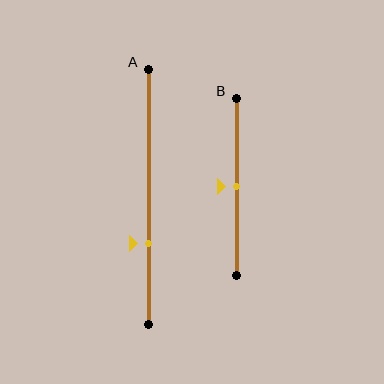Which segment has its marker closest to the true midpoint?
Segment B has its marker closest to the true midpoint.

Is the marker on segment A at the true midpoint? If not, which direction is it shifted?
No, the marker on segment A is shifted downward by about 19% of the segment length.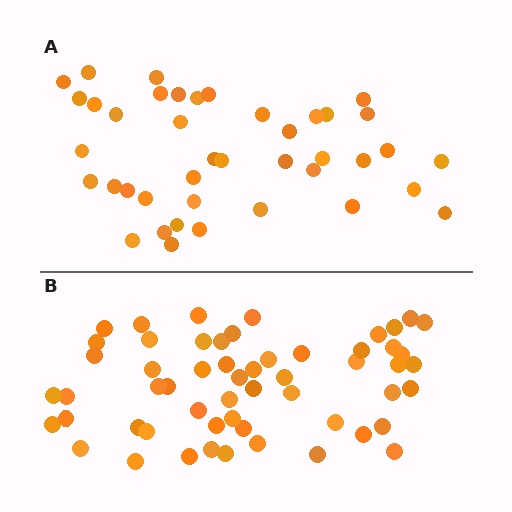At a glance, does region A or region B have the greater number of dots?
Region B (the bottom region) has more dots.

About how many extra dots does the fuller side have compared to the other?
Region B has approximately 15 more dots than region A.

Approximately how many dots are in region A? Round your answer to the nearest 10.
About 40 dots. (The exact count is 41, which rounds to 40.)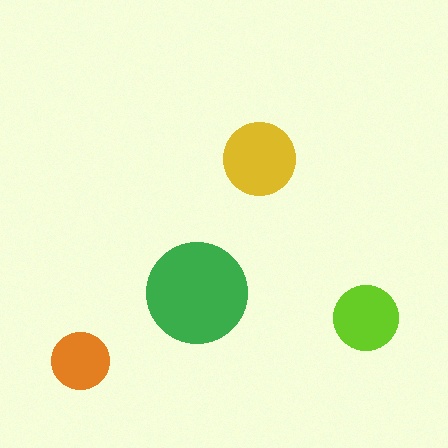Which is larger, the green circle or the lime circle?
The green one.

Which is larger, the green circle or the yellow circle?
The green one.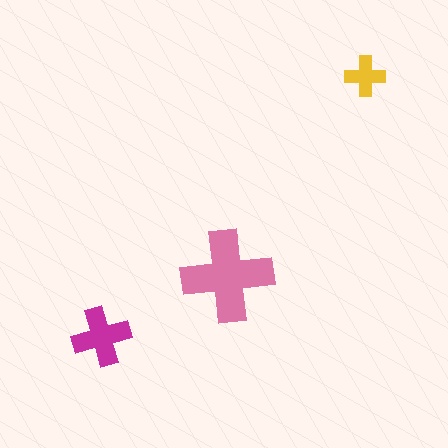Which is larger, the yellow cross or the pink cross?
The pink one.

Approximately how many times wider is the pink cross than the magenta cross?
About 1.5 times wider.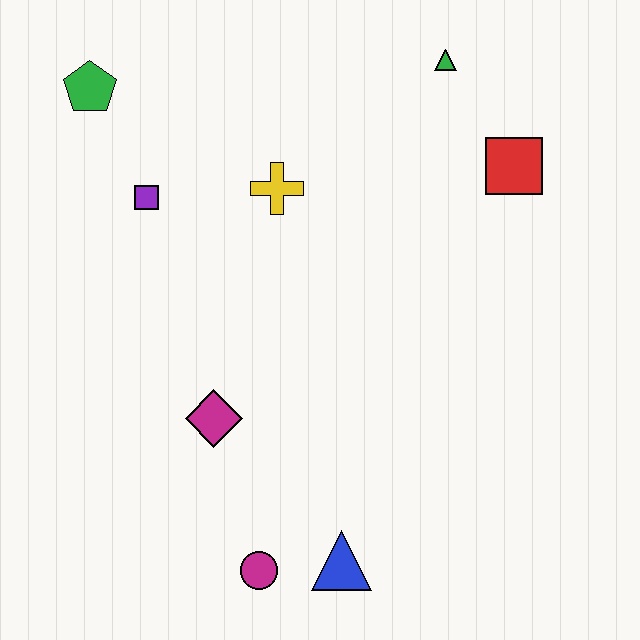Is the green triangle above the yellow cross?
Yes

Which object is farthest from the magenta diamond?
The green triangle is farthest from the magenta diamond.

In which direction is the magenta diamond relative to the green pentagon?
The magenta diamond is below the green pentagon.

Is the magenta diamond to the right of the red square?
No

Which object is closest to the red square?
The green triangle is closest to the red square.